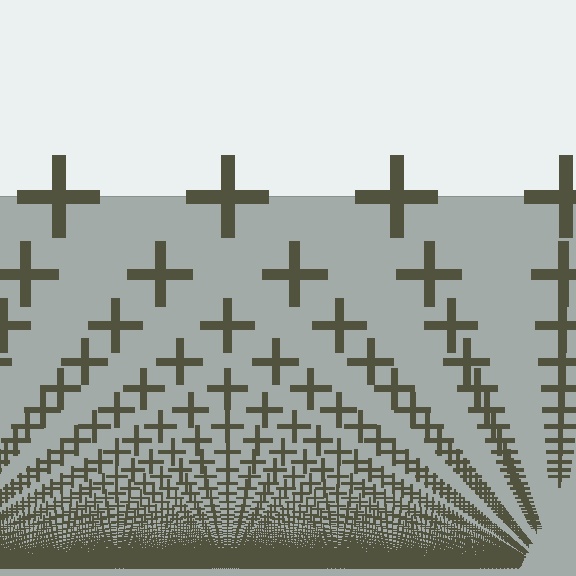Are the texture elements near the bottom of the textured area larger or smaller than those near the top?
Smaller. The gradient is inverted — elements near the bottom are smaller and denser.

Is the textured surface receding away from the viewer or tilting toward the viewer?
The surface appears to tilt toward the viewer. Texture elements get larger and sparser toward the top.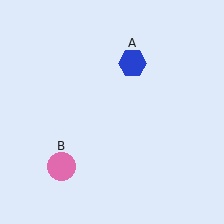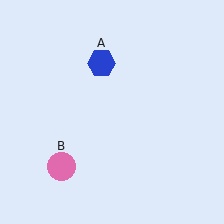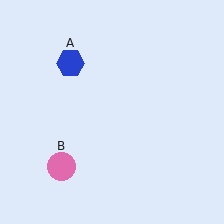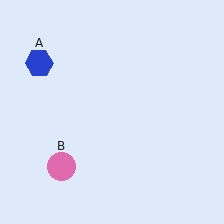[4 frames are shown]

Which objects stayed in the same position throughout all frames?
Pink circle (object B) remained stationary.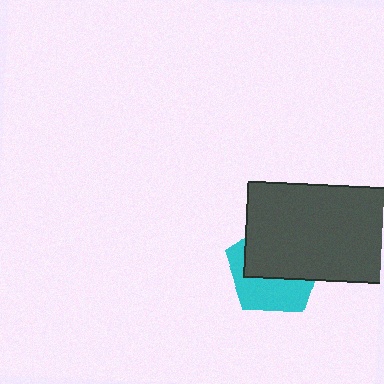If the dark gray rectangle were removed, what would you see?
You would see the complete cyan pentagon.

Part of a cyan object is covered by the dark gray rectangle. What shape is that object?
It is a pentagon.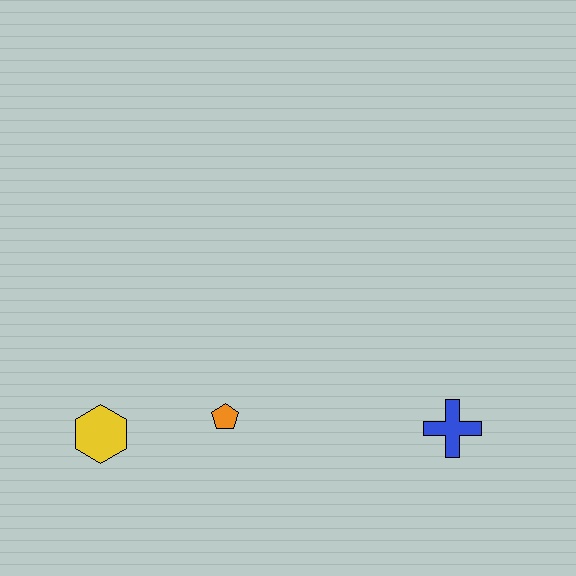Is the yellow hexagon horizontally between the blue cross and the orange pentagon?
No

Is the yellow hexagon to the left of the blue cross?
Yes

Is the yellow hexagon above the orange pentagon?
No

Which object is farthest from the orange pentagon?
The blue cross is farthest from the orange pentagon.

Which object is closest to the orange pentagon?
The yellow hexagon is closest to the orange pentagon.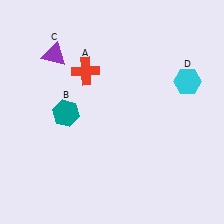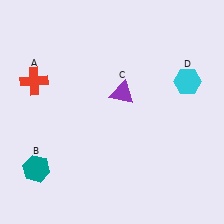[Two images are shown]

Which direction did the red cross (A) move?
The red cross (A) moved left.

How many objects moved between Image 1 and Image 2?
3 objects moved between the two images.